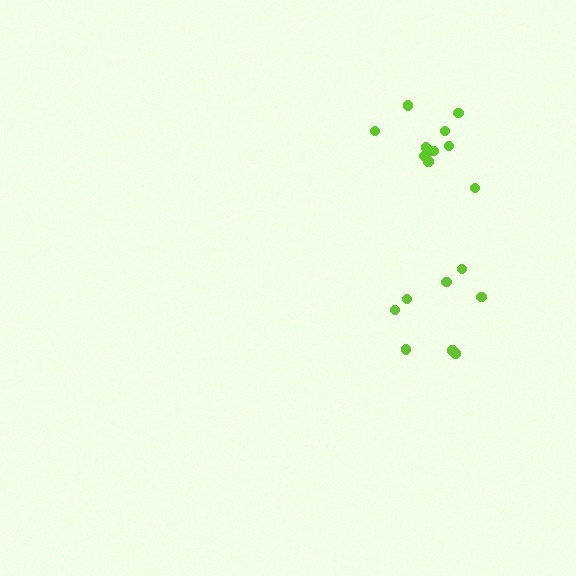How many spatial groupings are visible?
There are 2 spatial groupings.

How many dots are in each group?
Group 1: 11 dots, Group 2: 8 dots (19 total).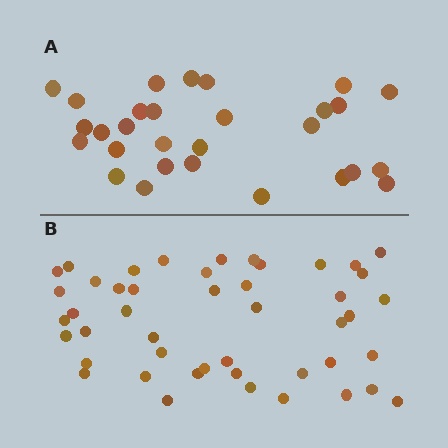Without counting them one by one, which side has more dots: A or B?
Region B (the bottom region) has more dots.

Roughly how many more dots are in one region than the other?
Region B has approximately 15 more dots than region A.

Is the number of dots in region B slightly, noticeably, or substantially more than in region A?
Region B has substantially more. The ratio is roughly 1.6 to 1.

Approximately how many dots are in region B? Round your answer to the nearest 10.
About 50 dots. (The exact count is 46, which rounds to 50.)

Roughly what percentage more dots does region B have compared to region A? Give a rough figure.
About 60% more.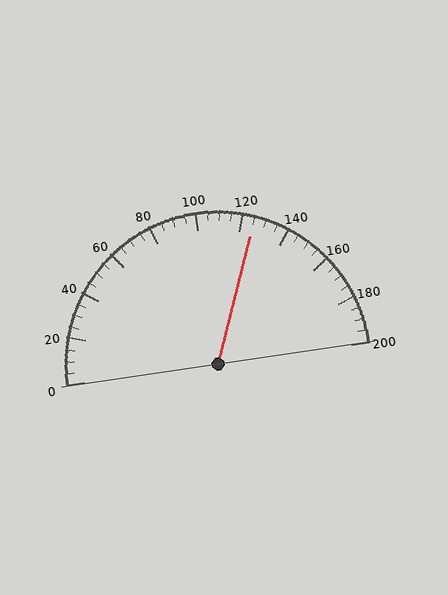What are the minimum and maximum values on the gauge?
The gauge ranges from 0 to 200.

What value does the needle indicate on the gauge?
The needle indicates approximately 125.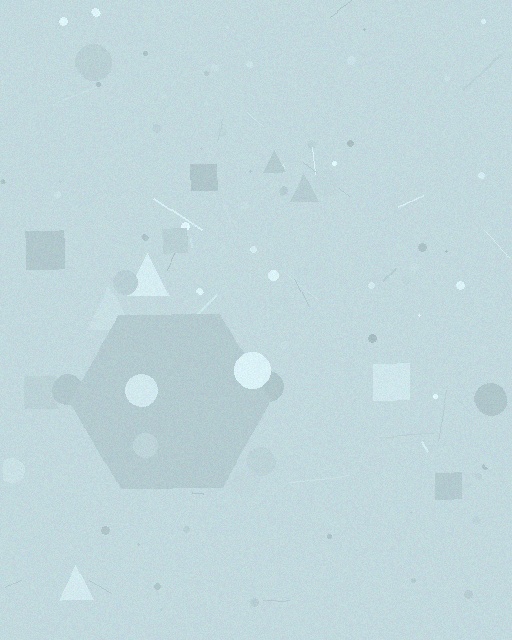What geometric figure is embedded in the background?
A hexagon is embedded in the background.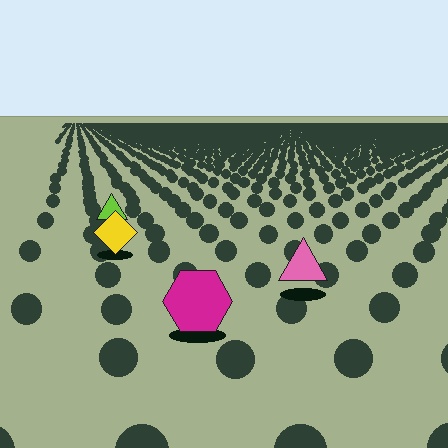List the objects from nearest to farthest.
From nearest to farthest: the magenta hexagon, the pink triangle, the yellow diamond, the lime triangle.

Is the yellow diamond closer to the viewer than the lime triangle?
Yes. The yellow diamond is closer — you can tell from the texture gradient: the ground texture is coarser near it.